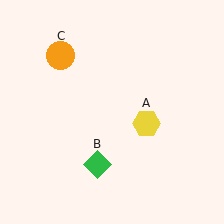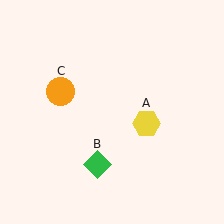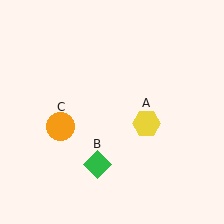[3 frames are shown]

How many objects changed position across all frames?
1 object changed position: orange circle (object C).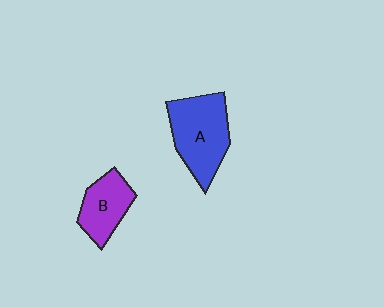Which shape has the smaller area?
Shape B (purple).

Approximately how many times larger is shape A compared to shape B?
Approximately 1.5 times.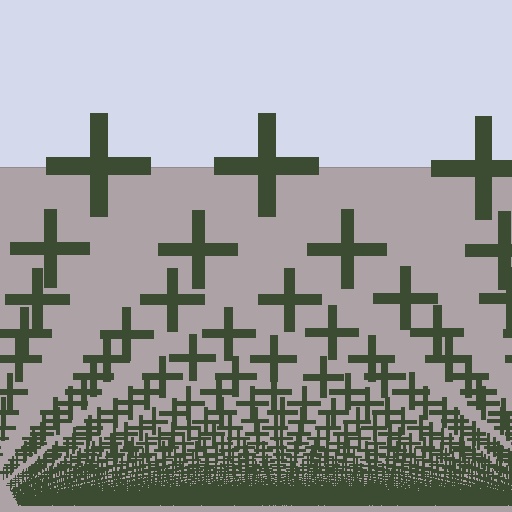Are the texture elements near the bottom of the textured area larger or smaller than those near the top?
Smaller. The gradient is inverted — elements near the bottom are smaller and denser.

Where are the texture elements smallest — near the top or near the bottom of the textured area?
Near the bottom.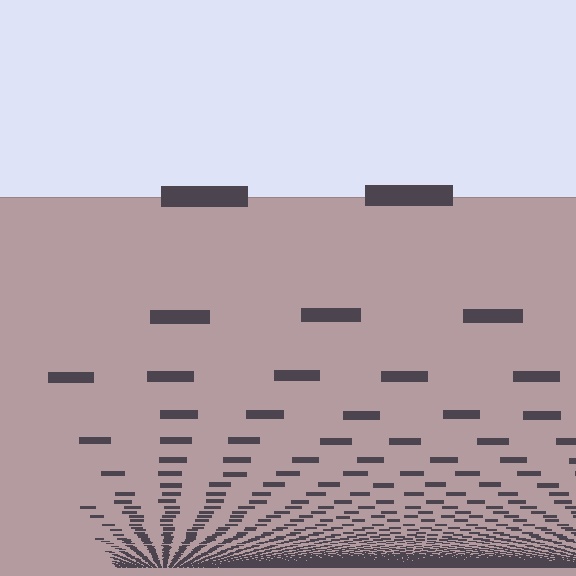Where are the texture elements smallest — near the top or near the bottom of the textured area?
Near the bottom.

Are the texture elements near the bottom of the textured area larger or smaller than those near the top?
Smaller. The gradient is inverted — elements near the bottom are smaller and denser.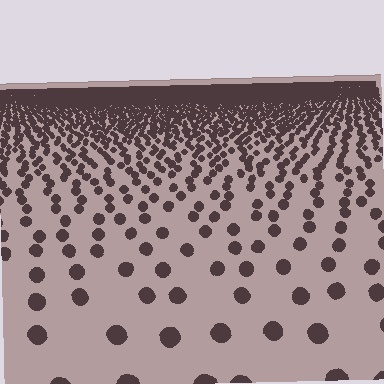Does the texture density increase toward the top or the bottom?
Density increases toward the top.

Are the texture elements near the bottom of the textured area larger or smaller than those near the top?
Larger. Near the bottom, elements are closer to the viewer and appear at a bigger on-screen size.